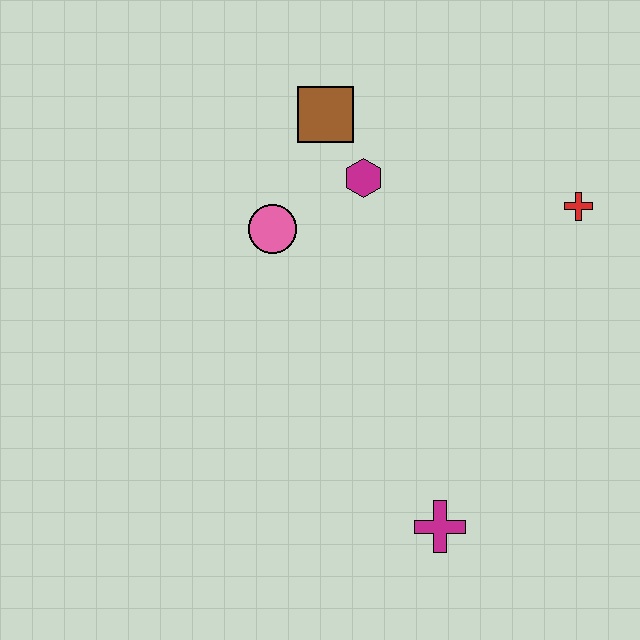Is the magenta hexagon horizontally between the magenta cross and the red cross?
No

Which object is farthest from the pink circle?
The magenta cross is farthest from the pink circle.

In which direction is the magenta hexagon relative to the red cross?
The magenta hexagon is to the left of the red cross.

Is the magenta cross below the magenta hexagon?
Yes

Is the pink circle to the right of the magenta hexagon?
No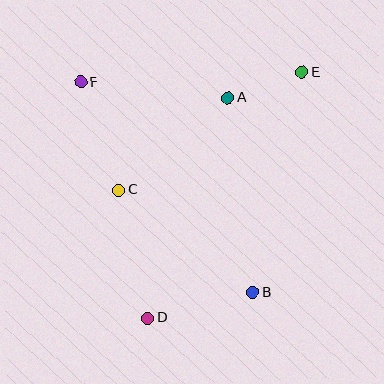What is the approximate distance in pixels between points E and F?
The distance between E and F is approximately 221 pixels.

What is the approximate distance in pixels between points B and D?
The distance between B and D is approximately 108 pixels.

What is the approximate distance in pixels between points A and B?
The distance between A and B is approximately 197 pixels.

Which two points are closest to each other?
Points A and E are closest to each other.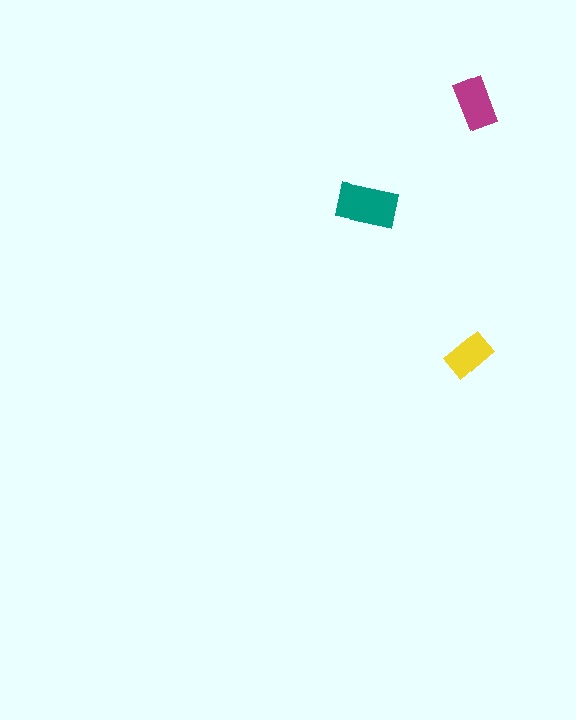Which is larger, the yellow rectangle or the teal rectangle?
The teal one.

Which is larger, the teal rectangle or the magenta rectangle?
The teal one.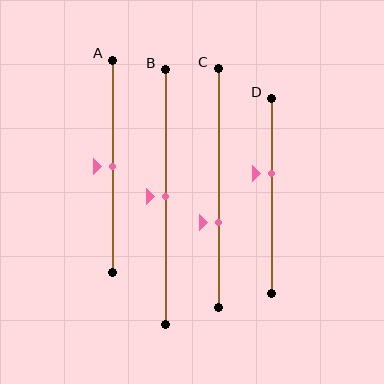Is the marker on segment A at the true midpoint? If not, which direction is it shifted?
Yes, the marker on segment A is at the true midpoint.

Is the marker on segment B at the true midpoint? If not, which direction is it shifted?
Yes, the marker on segment B is at the true midpoint.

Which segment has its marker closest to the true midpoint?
Segment A has its marker closest to the true midpoint.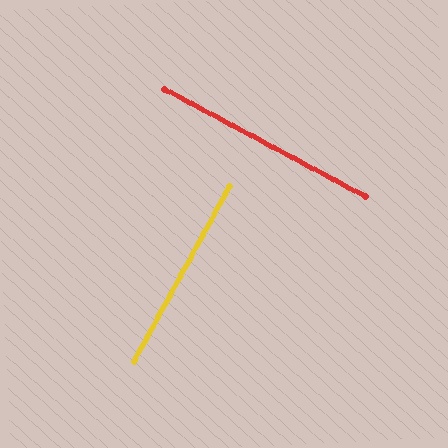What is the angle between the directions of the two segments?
Approximately 90 degrees.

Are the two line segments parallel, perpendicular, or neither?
Perpendicular — they meet at approximately 90°.